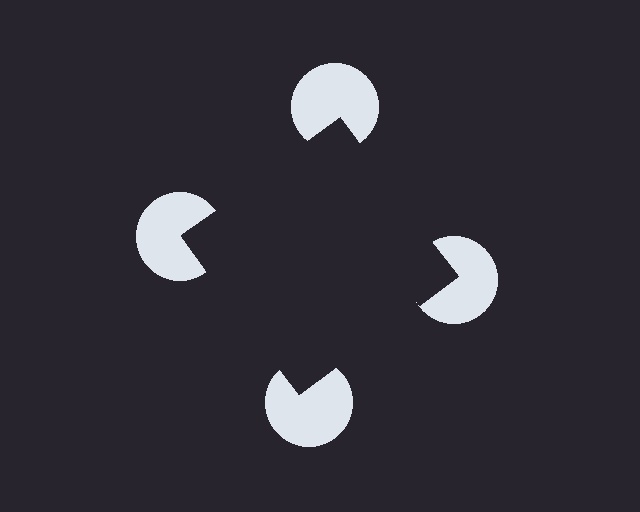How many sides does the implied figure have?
4 sides.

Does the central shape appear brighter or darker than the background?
It typically appears slightly darker than the background, even though no actual brightness change is drawn.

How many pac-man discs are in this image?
There are 4 — one at each vertex of the illusory square.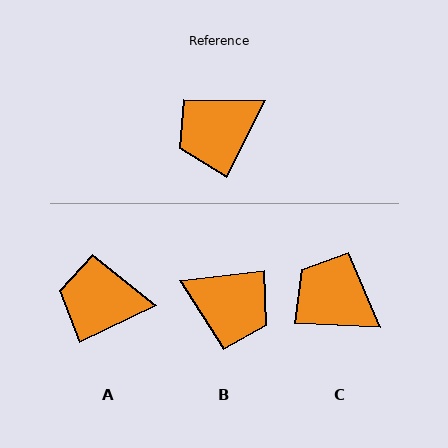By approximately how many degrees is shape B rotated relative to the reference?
Approximately 123 degrees counter-clockwise.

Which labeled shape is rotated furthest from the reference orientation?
B, about 123 degrees away.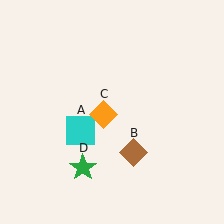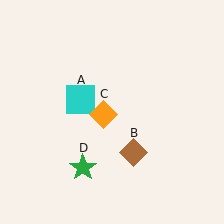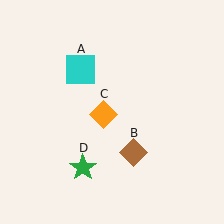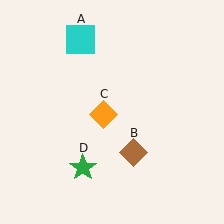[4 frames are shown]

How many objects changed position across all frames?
1 object changed position: cyan square (object A).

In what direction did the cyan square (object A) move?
The cyan square (object A) moved up.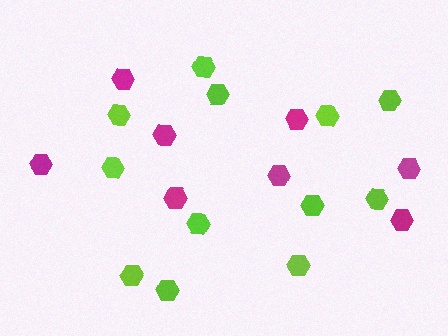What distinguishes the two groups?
There are 2 groups: one group of lime hexagons (12) and one group of magenta hexagons (8).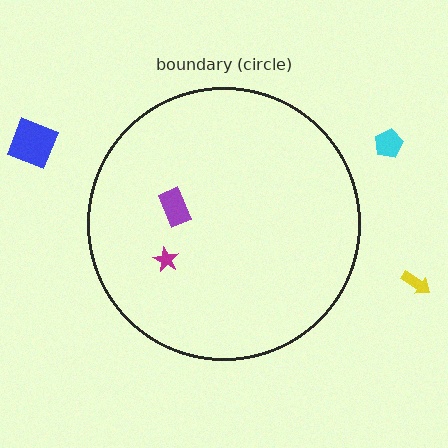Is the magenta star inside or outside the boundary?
Inside.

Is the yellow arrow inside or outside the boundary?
Outside.